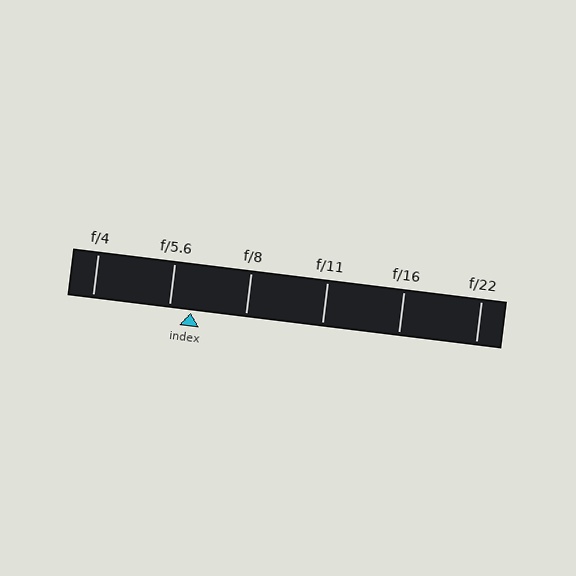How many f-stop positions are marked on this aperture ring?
There are 6 f-stop positions marked.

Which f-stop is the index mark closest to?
The index mark is closest to f/5.6.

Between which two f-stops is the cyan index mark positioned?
The index mark is between f/5.6 and f/8.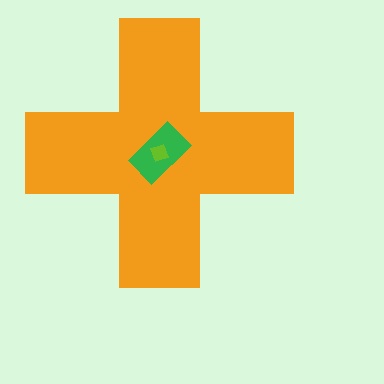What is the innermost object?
The lime square.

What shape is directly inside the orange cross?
The green rectangle.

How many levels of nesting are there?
3.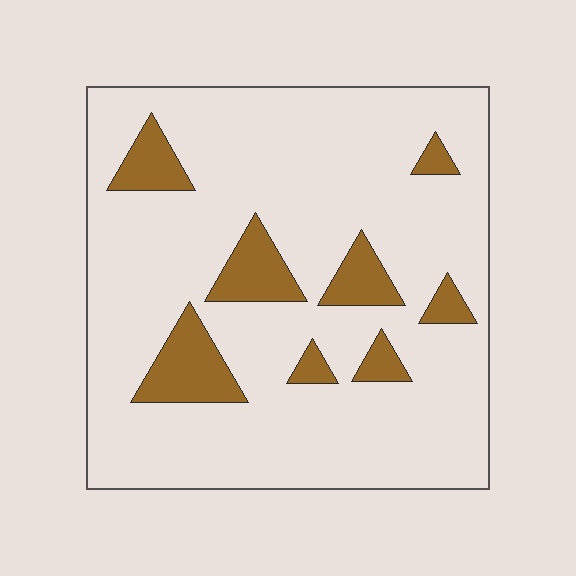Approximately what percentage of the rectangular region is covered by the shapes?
Approximately 15%.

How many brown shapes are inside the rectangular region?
8.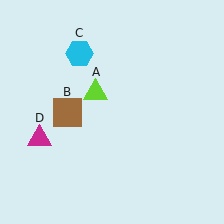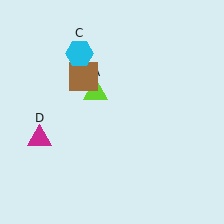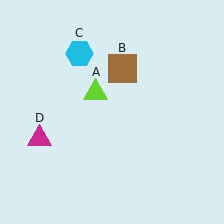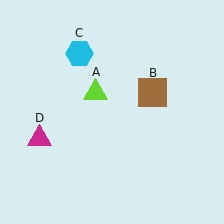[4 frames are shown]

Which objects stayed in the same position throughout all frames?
Lime triangle (object A) and cyan hexagon (object C) and magenta triangle (object D) remained stationary.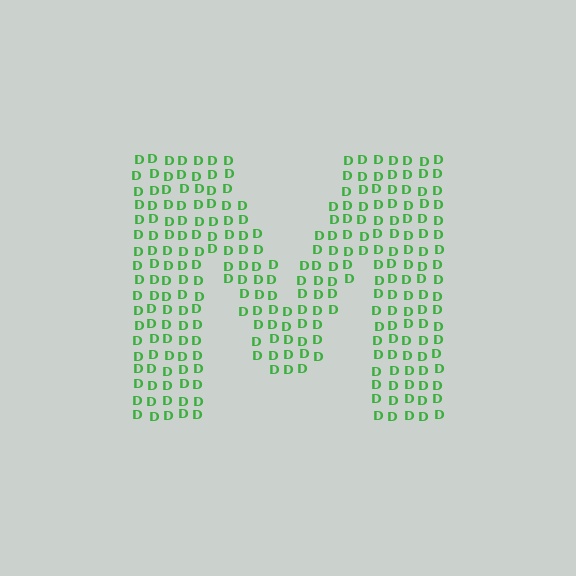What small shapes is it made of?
It is made of small letter D's.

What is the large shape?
The large shape is the letter M.